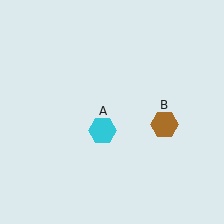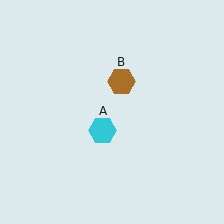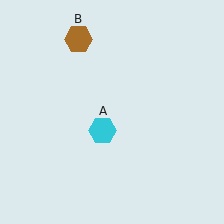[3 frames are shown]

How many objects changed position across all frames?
1 object changed position: brown hexagon (object B).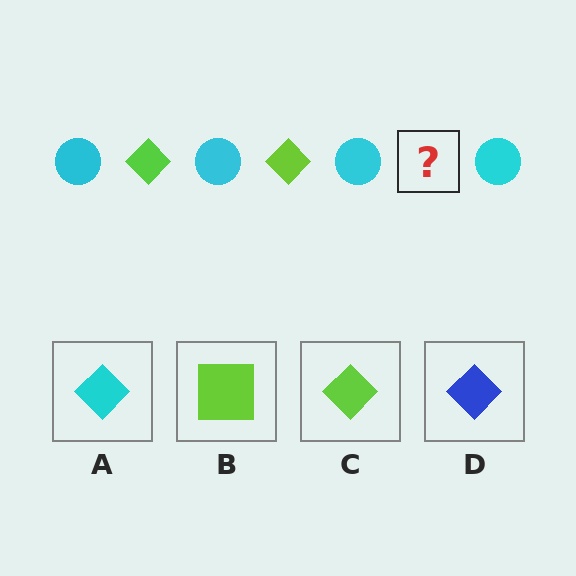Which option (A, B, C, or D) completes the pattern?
C.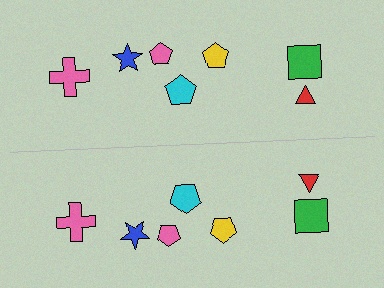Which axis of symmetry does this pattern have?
The pattern has a horizontal axis of symmetry running through the center of the image.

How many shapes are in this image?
There are 14 shapes in this image.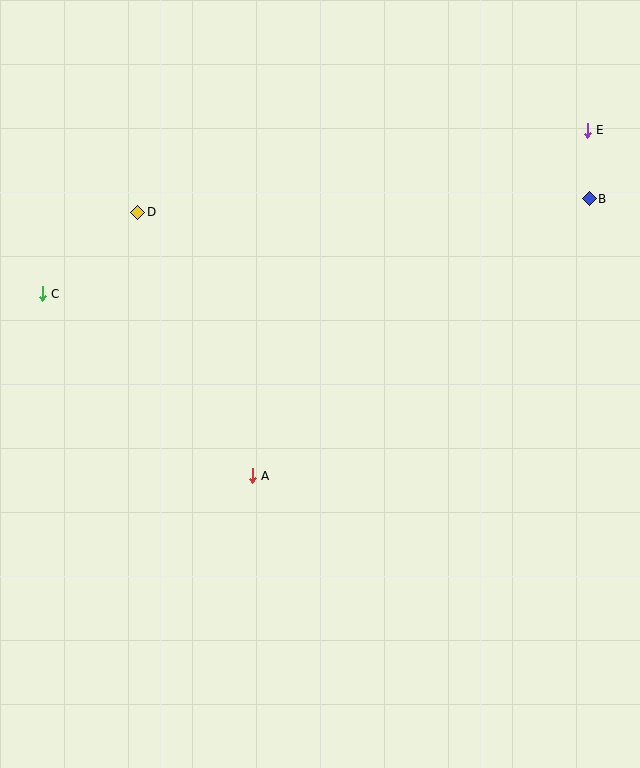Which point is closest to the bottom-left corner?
Point A is closest to the bottom-left corner.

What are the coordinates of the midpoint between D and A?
The midpoint between D and A is at (195, 344).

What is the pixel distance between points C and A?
The distance between C and A is 278 pixels.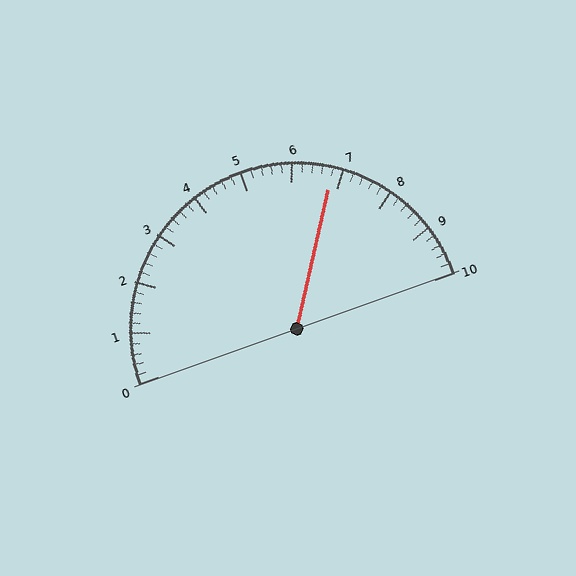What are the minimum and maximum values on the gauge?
The gauge ranges from 0 to 10.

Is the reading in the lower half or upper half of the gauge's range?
The reading is in the upper half of the range (0 to 10).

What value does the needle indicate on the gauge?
The needle indicates approximately 6.8.